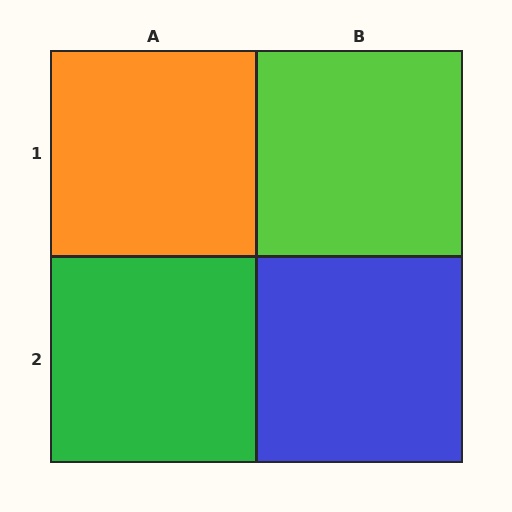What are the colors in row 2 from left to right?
Green, blue.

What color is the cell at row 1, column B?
Lime.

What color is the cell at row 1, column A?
Orange.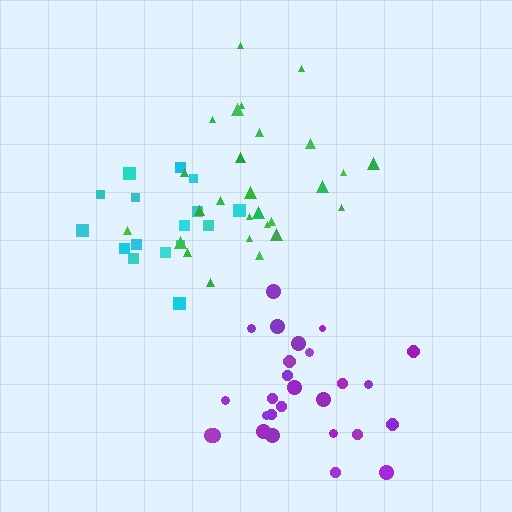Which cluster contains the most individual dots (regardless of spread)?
Purple (27).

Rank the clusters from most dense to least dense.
purple, cyan, green.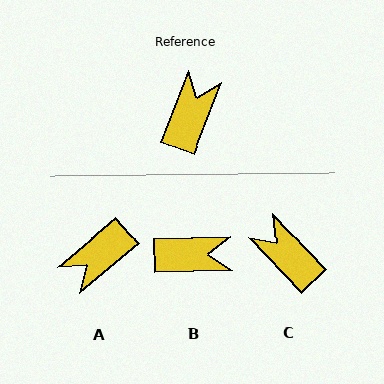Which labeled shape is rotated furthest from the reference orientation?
A, about 151 degrees away.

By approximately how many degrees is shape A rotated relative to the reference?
Approximately 151 degrees counter-clockwise.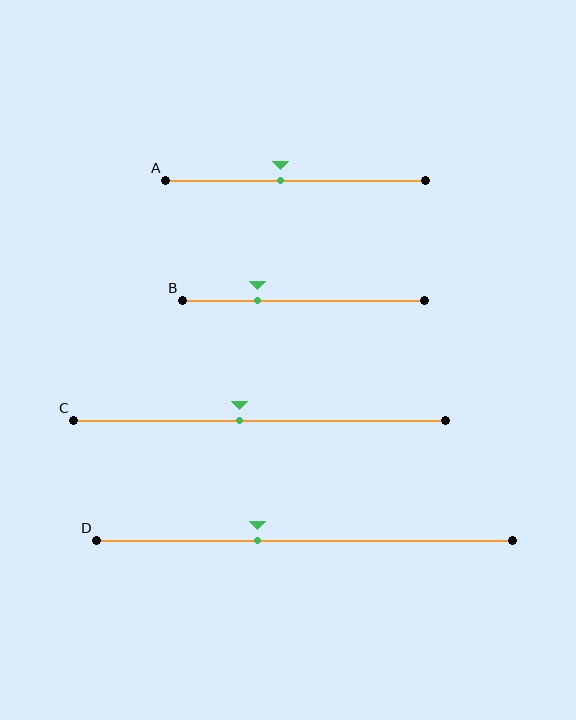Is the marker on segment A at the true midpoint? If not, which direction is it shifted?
No, the marker on segment A is shifted to the left by about 6% of the segment length.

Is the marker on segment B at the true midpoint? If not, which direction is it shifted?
No, the marker on segment B is shifted to the left by about 19% of the segment length.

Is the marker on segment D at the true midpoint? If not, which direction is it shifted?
No, the marker on segment D is shifted to the left by about 11% of the segment length.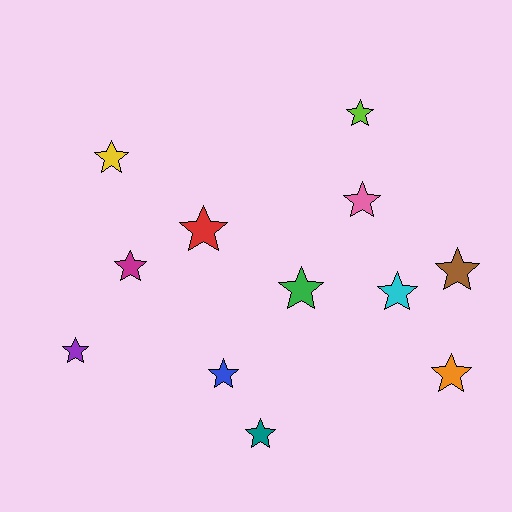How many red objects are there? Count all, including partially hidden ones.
There is 1 red object.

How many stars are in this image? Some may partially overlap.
There are 12 stars.